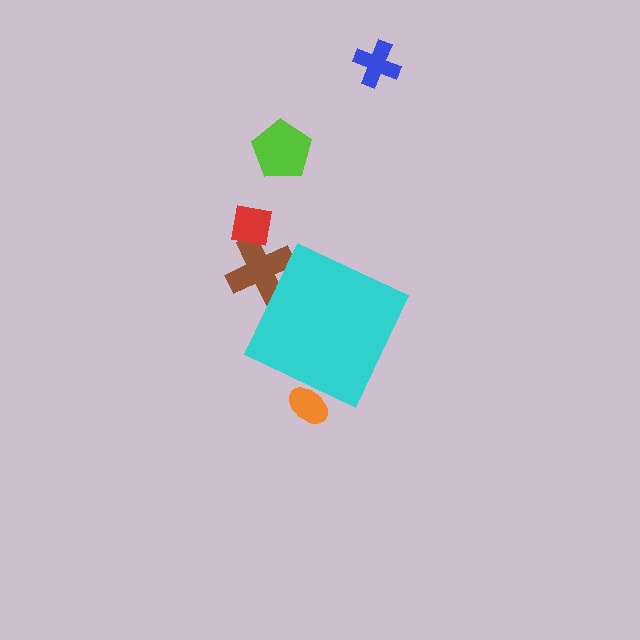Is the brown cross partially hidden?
Yes, the brown cross is partially hidden behind the cyan diamond.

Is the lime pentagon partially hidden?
No, the lime pentagon is fully visible.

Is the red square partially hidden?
No, the red square is fully visible.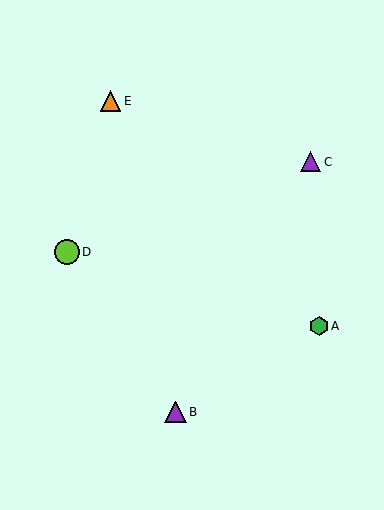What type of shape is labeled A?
Shape A is a green hexagon.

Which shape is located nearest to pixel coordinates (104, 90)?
The orange triangle (labeled E) at (111, 101) is nearest to that location.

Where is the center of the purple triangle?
The center of the purple triangle is at (175, 412).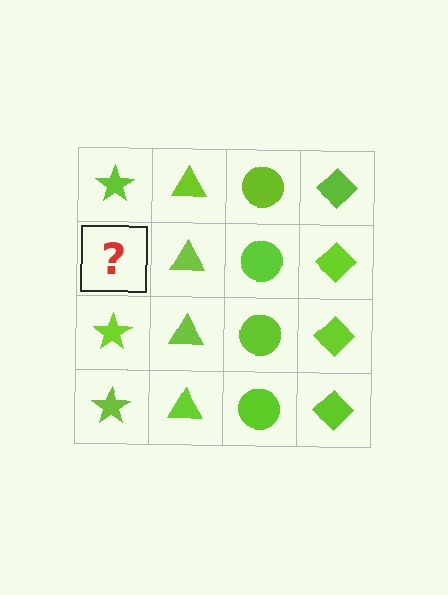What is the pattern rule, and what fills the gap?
The rule is that each column has a consistent shape. The gap should be filled with a lime star.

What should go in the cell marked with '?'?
The missing cell should contain a lime star.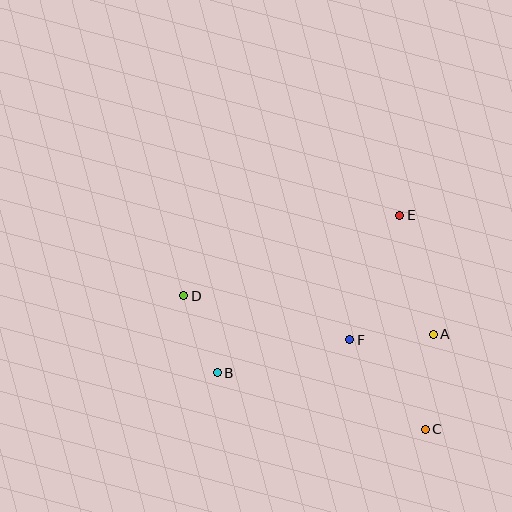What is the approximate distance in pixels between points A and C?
The distance between A and C is approximately 95 pixels.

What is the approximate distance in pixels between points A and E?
The distance between A and E is approximately 124 pixels.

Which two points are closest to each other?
Points A and F are closest to each other.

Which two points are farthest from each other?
Points C and D are farthest from each other.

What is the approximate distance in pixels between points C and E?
The distance between C and E is approximately 215 pixels.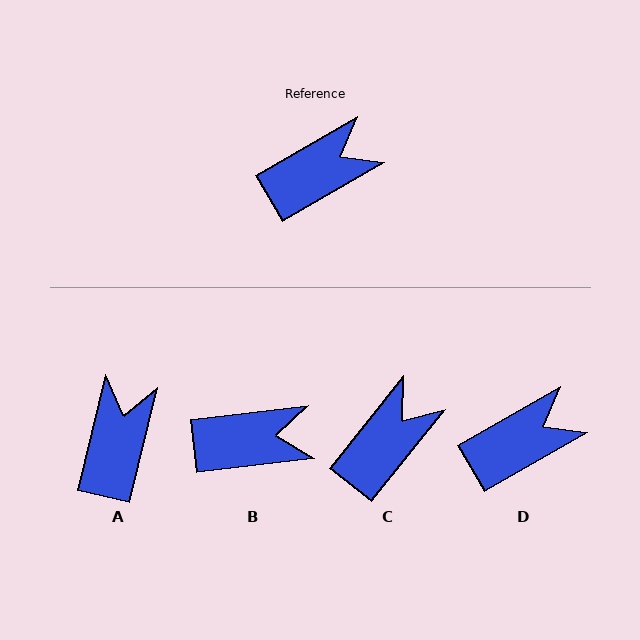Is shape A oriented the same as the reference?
No, it is off by about 46 degrees.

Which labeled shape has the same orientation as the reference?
D.